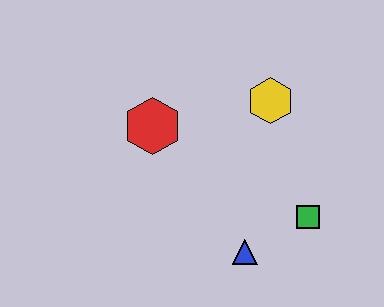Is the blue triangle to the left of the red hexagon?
No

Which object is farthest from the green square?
The red hexagon is farthest from the green square.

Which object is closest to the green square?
The blue triangle is closest to the green square.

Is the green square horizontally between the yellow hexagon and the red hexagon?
No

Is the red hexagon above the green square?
Yes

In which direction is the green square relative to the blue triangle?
The green square is to the right of the blue triangle.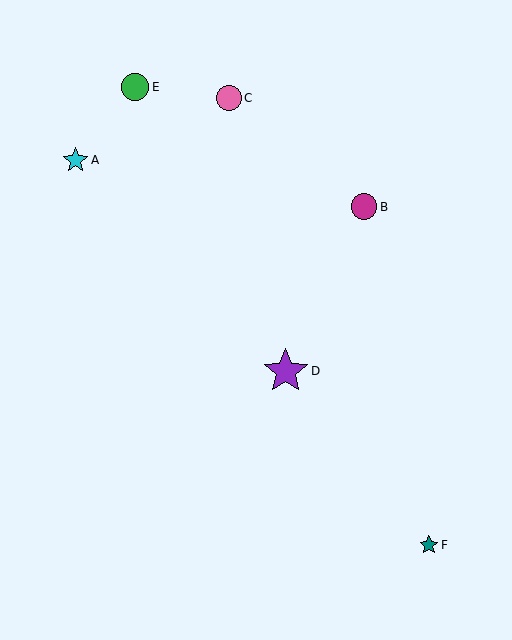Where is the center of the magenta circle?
The center of the magenta circle is at (364, 207).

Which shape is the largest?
The purple star (labeled D) is the largest.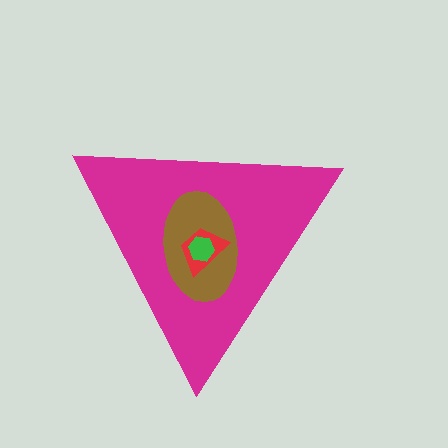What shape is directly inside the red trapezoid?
The green hexagon.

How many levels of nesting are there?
4.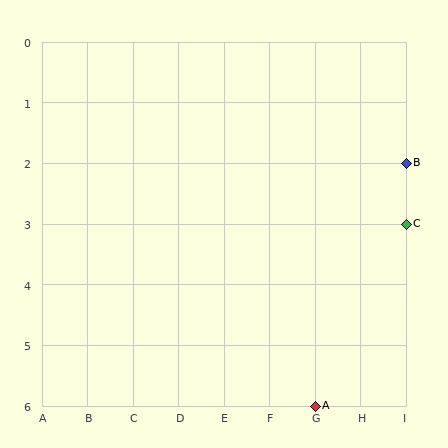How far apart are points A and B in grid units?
Points A and B are 2 columns and 4 rows apart (about 4.5 grid units diagonally).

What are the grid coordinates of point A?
Point A is at grid coordinates (G, 6).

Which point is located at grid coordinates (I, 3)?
Point C is at (I, 3).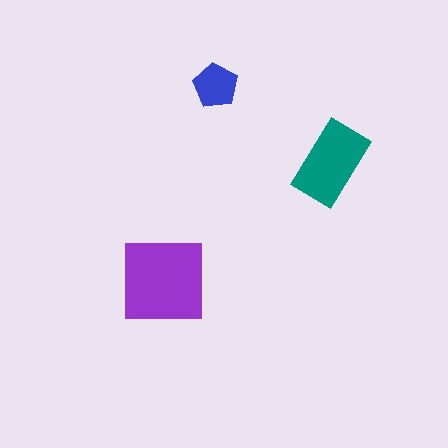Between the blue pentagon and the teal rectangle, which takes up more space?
The teal rectangle.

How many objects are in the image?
There are 3 objects in the image.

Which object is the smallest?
The blue pentagon.